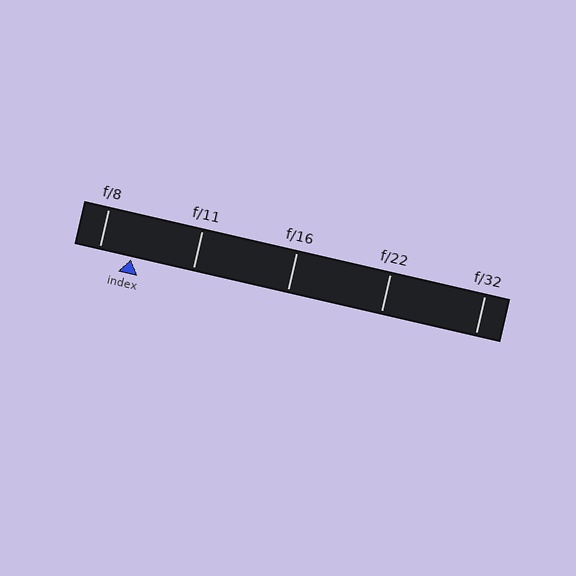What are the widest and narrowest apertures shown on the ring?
The widest aperture shown is f/8 and the narrowest is f/32.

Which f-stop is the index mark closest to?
The index mark is closest to f/8.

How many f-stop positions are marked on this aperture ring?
There are 5 f-stop positions marked.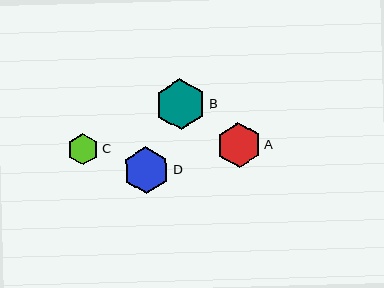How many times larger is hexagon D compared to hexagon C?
Hexagon D is approximately 1.5 times the size of hexagon C.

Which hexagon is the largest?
Hexagon B is the largest with a size of approximately 51 pixels.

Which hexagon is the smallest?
Hexagon C is the smallest with a size of approximately 31 pixels.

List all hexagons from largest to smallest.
From largest to smallest: B, D, A, C.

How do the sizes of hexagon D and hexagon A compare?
Hexagon D and hexagon A are approximately the same size.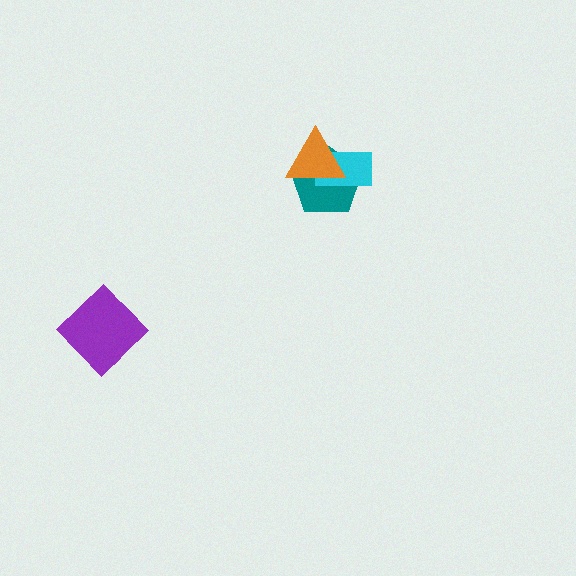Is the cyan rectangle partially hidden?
Yes, it is partially covered by another shape.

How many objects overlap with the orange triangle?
2 objects overlap with the orange triangle.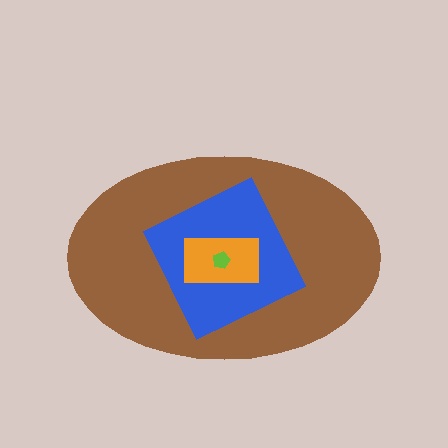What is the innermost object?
The lime pentagon.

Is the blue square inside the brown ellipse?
Yes.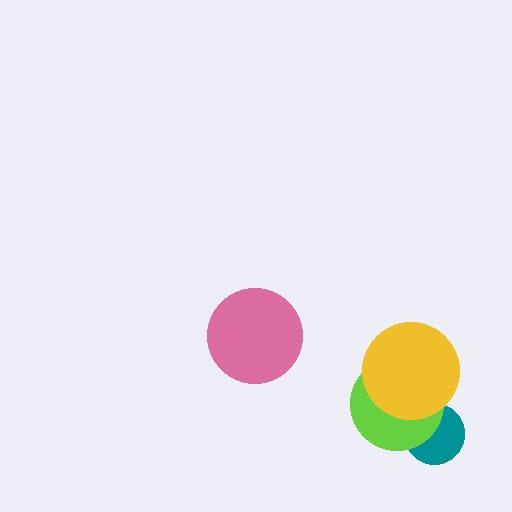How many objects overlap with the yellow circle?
2 objects overlap with the yellow circle.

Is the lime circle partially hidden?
Yes, it is partially covered by another shape.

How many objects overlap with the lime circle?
2 objects overlap with the lime circle.